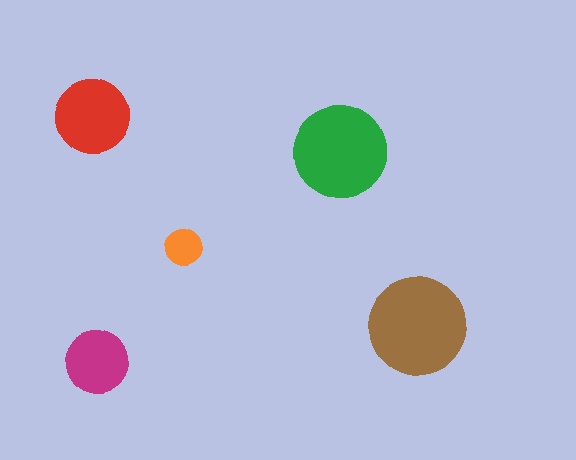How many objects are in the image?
There are 5 objects in the image.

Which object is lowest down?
The magenta circle is bottommost.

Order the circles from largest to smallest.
the brown one, the green one, the red one, the magenta one, the orange one.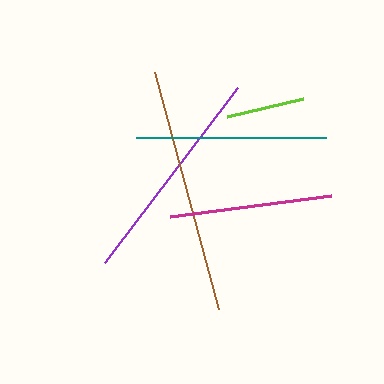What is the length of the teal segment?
The teal segment is approximately 190 pixels long.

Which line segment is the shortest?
The lime line is the shortest at approximately 78 pixels.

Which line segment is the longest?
The brown line is the longest at approximately 245 pixels.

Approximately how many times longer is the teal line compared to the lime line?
The teal line is approximately 2.4 times the length of the lime line.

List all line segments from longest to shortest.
From longest to shortest: brown, purple, teal, magenta, lime.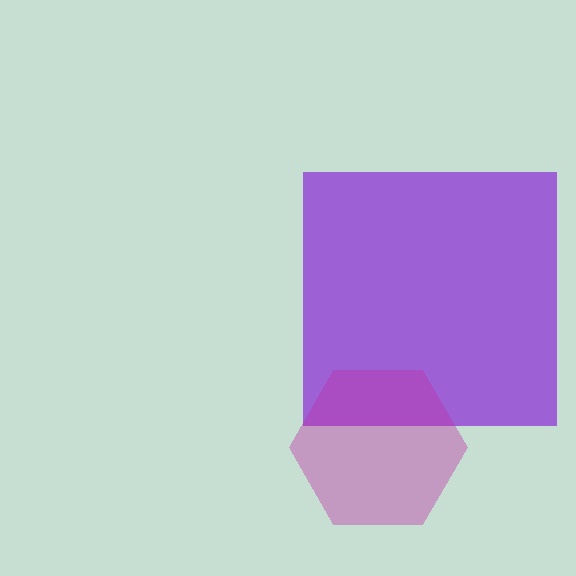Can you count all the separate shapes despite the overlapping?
Yes, there are 2 separate shapes.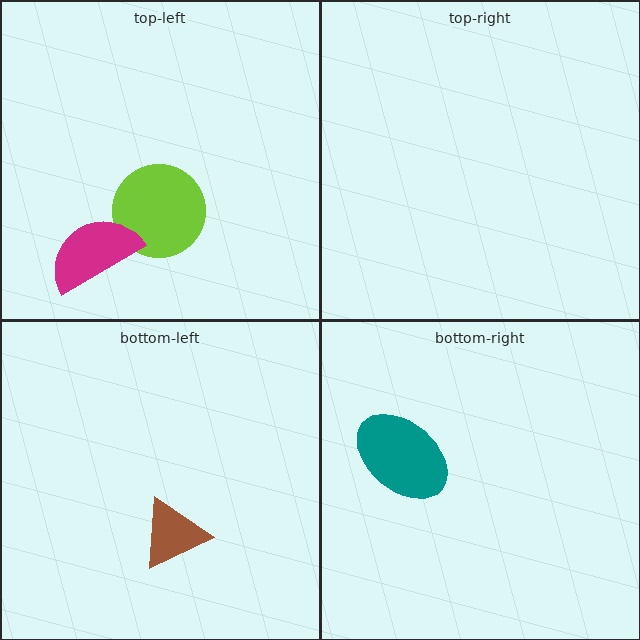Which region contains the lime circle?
The top-left region.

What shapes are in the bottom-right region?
The teal ellipse.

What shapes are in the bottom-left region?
The brown triangle.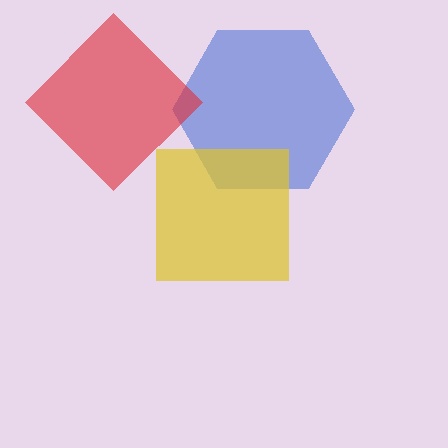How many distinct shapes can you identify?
There are 3 distinct shapes: a blue hexagon, a red diamond, a yellow square.